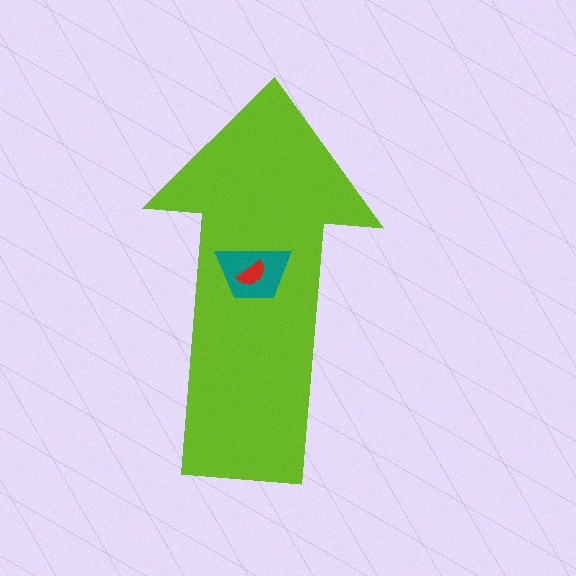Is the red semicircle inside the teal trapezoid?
Yes.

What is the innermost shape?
The red semicircle.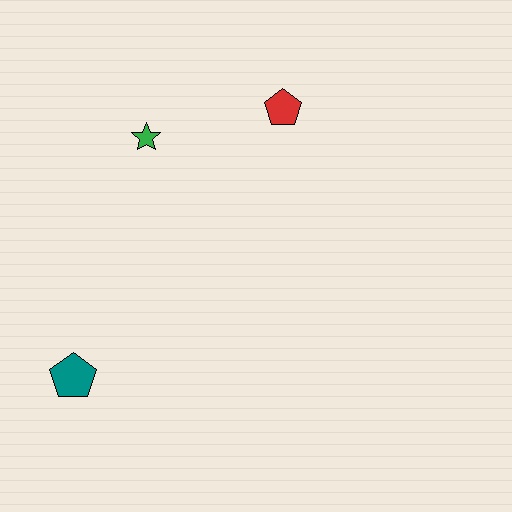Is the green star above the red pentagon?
No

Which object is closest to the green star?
The red pentagon is closest to the green star.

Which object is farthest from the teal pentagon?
The red pentagon is farthest from the teal pentagon.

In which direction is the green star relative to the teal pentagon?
The green star is above the teal pentagon.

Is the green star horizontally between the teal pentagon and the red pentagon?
Yes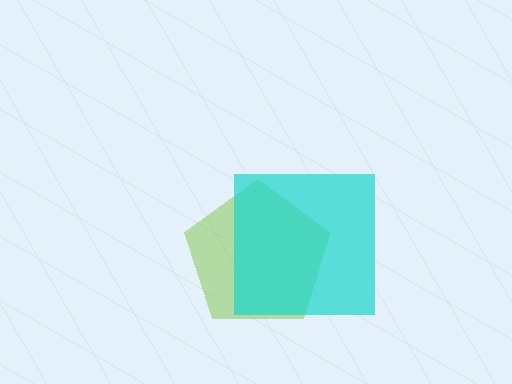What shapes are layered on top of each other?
The layered shapes are: a lime pentagon, a cyan square.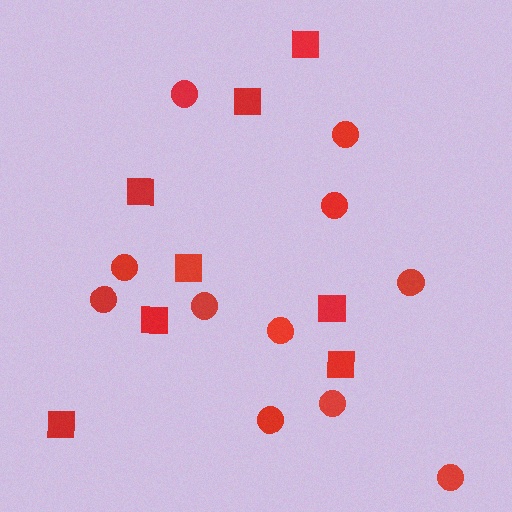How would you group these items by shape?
There are 2 groups: one group of circles (11) and one group of squares (8).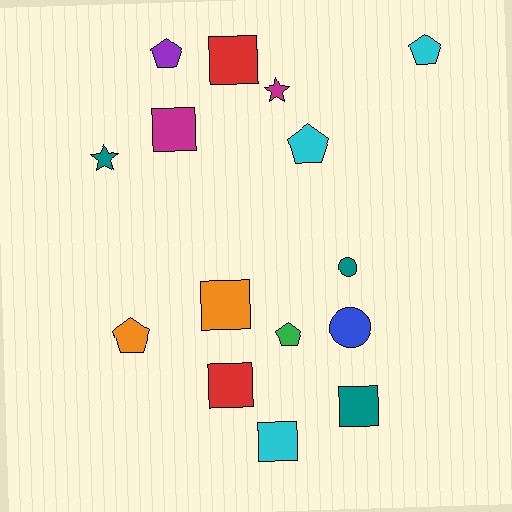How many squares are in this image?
There are 6 squares.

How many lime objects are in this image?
There are no lime objects.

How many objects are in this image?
There are 15 objects.